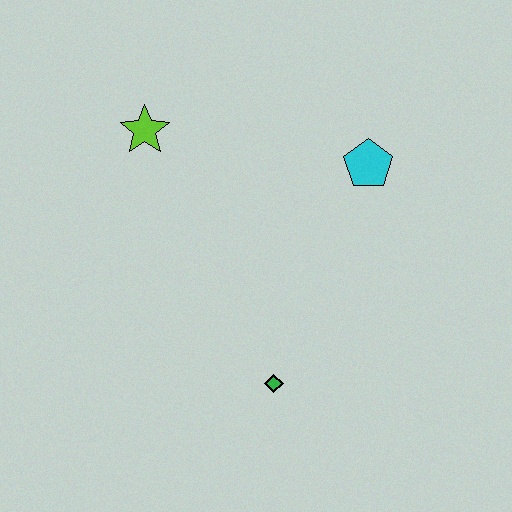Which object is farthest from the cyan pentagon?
The green diamond is farthest from the cyan pentagon.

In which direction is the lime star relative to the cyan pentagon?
The lime star is to the left of the cyan pentagon.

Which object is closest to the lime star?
The cyan pentagon is closest to the lime star.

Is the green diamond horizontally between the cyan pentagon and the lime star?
Yes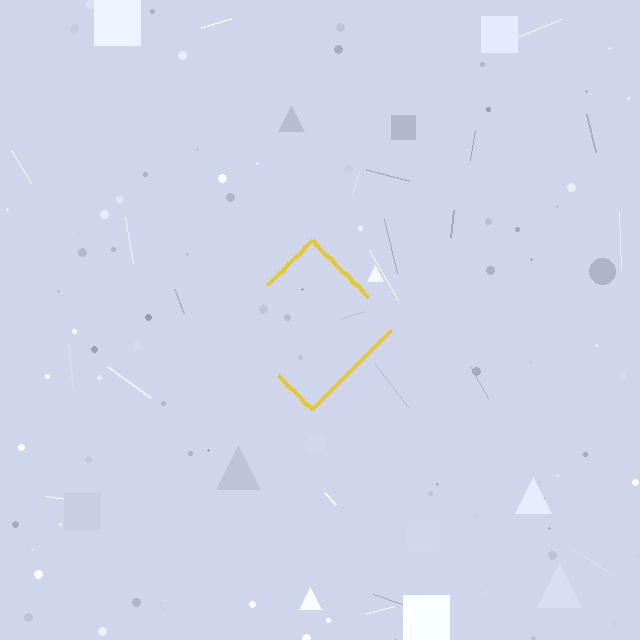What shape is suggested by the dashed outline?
The dashed outline suggests a diamond.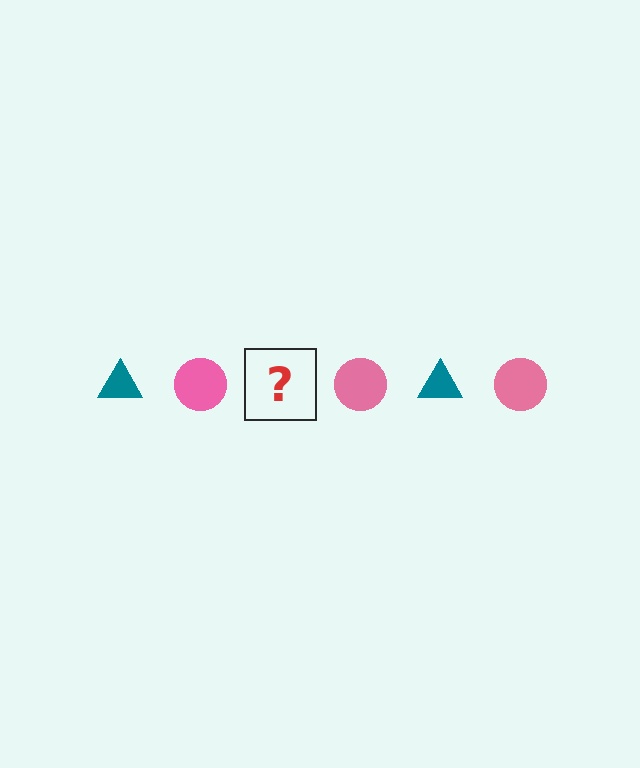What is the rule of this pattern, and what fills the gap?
The rule is that the pattern alternates between teal triangle and pink circle. The gap should be filled with a teal triangle.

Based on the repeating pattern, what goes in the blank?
The blank should be a teal triangle.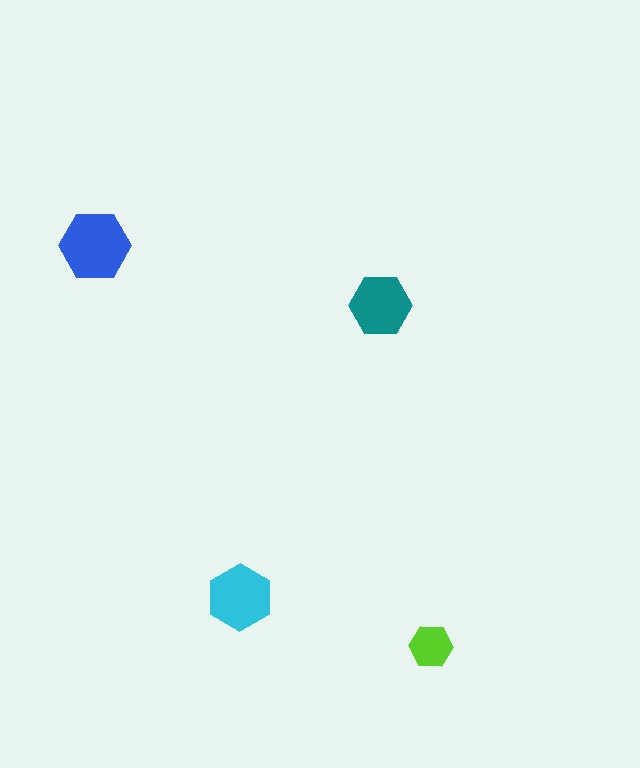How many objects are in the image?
There are 4 objects in the image.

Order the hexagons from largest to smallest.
the blue one, the cyan one, the teal one, the lime one.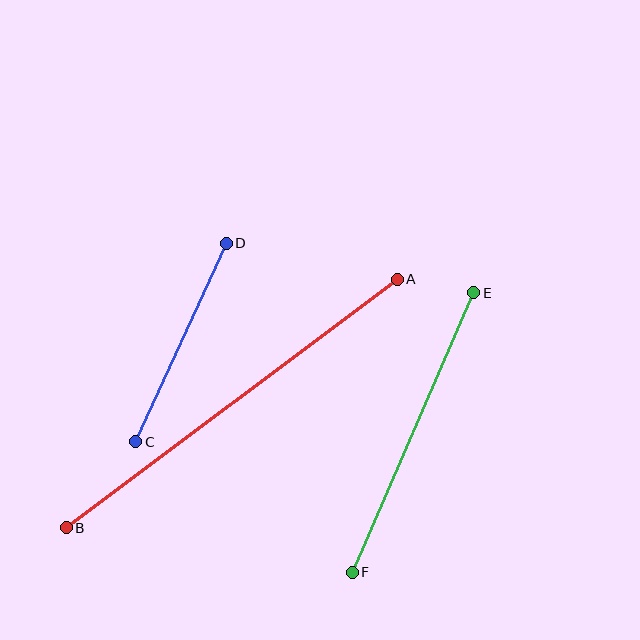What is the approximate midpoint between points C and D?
The midpoint is at approximately (181, 342) pixels.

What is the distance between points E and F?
The distance is approximately 304 pixels.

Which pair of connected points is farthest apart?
Points A and B are farthest apart.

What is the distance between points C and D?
The distance is approximately 218 pixels.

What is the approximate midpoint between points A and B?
The midpoint is at approximately (232, 404) pixels.